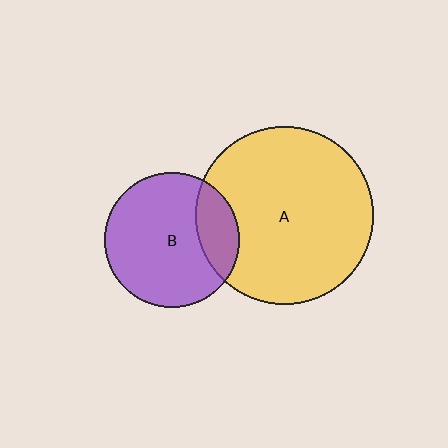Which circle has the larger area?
Circle A (yellow).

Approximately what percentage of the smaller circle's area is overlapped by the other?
Approximately 20%.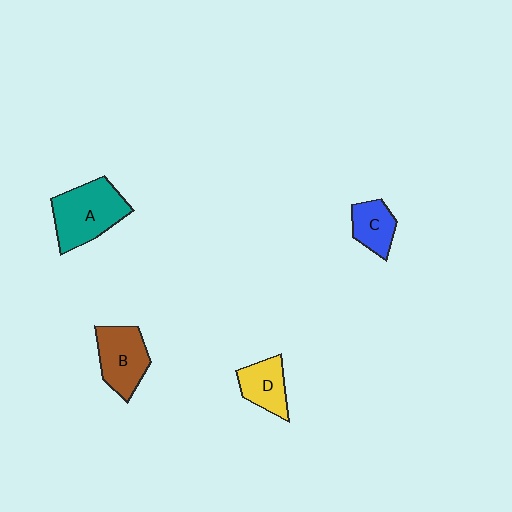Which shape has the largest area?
Shape A (teal).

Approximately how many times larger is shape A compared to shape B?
Approximately 1.3 times.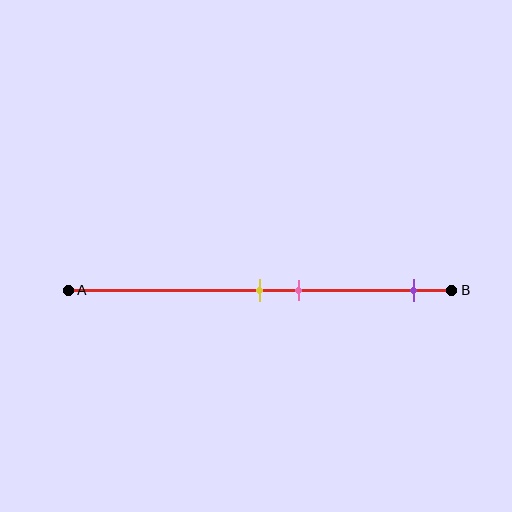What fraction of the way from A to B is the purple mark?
The purple mark is approximately 90% (0.9) of the way from A to B.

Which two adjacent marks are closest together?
The yellow and pink marks are the closest adjacent pair.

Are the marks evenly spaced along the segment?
No, the marks are not evenly spaced.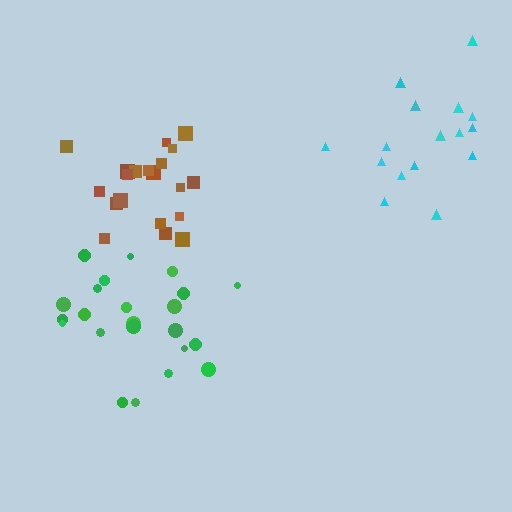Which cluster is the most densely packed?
Brown.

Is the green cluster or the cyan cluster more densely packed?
Green.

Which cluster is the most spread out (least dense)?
Cyan.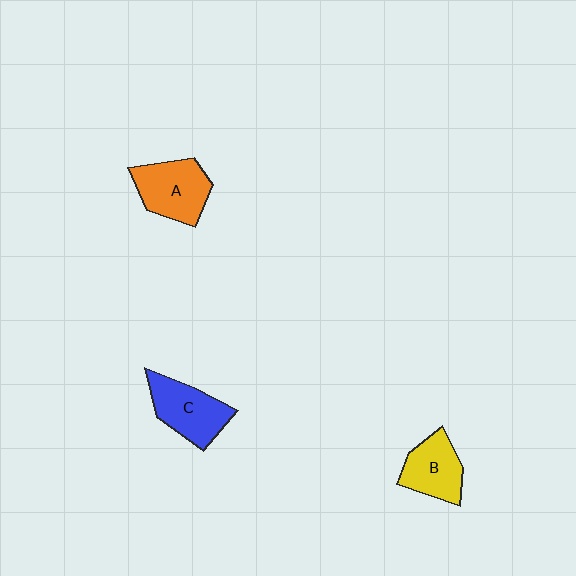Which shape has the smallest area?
Shape B (yellow).